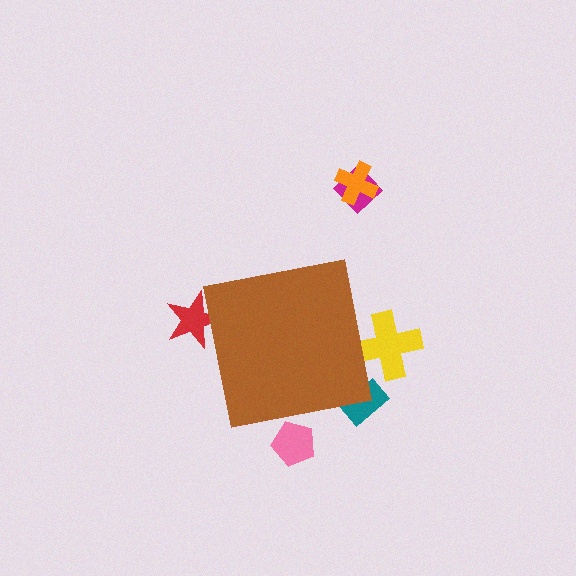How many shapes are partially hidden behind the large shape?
4 shapes are partially hidden.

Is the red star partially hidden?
Yes, the red star is partially hidden behind the brown square.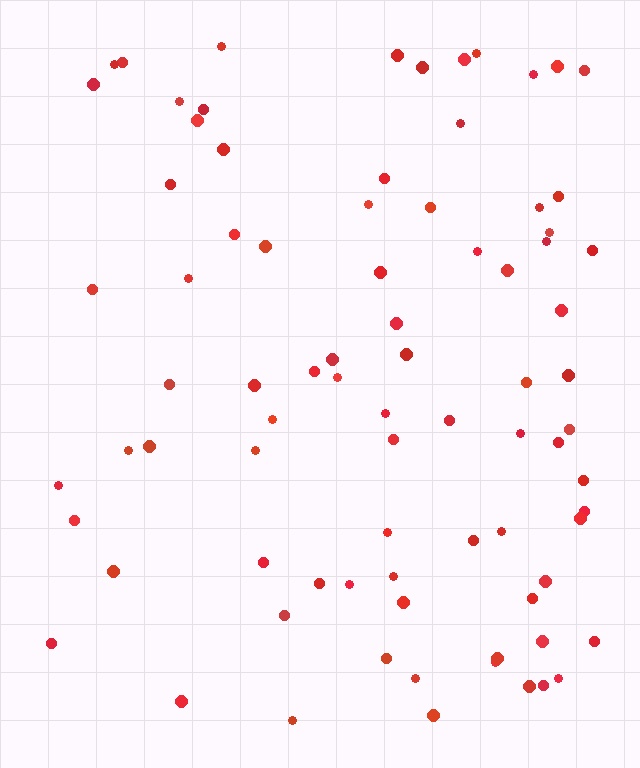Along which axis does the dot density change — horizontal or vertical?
Horizontal.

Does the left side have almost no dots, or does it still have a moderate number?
Still a moderate number, just noticeably fewer than the right.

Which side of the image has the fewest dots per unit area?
The left.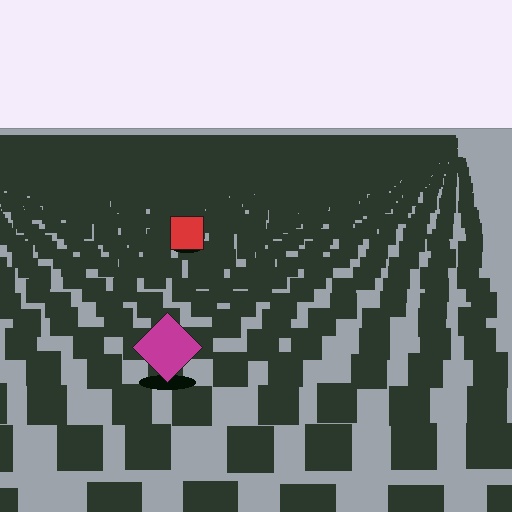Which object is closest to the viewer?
The magenta diamond is closest. The texture marks near it are larger and more spread out.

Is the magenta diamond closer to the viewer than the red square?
Yes. The magenta diamond is closer — you can tell from the texture gradient: the ground texture is coarser near it.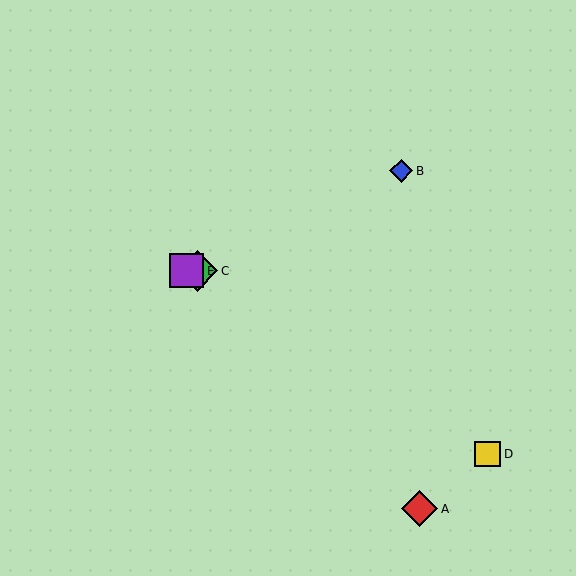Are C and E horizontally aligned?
Yes, both are at y≈271.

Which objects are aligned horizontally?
Objects C, E are aligned horizontally.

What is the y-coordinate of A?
Object A is at y≈509.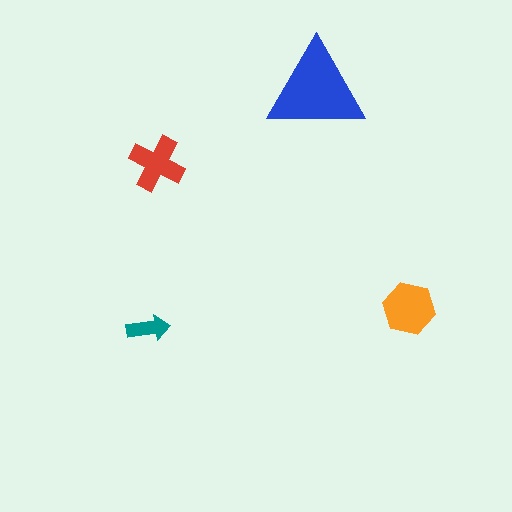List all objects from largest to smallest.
The blue triangle, the orange hexagon, the red cross, the teal arrow.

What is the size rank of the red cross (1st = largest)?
3rd.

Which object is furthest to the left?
The teal arrow is leftmost.